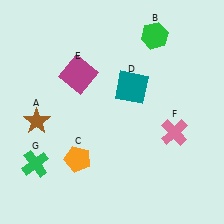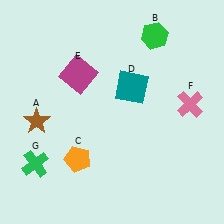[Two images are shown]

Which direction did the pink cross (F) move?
The pink cross (F) moved up.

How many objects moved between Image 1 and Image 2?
1 object moved between the two images.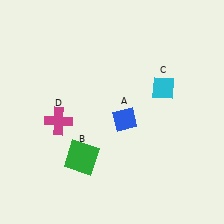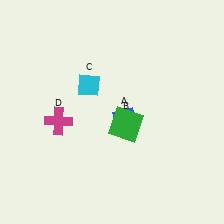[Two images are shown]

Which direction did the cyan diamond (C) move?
The cyan diamond (C) moved left.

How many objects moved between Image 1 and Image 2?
2 objects moved between the two images.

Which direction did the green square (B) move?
The green square (B) moved right.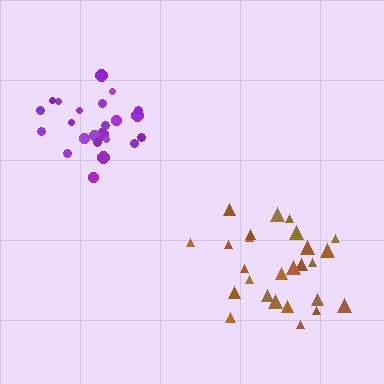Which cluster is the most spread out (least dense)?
Brown.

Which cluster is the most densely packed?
Purple.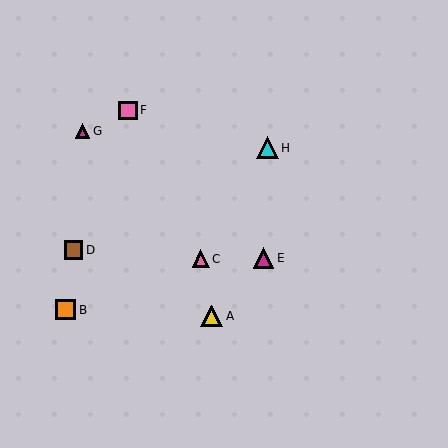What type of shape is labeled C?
Shape C is a pink triangle.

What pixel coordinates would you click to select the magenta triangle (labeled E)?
Click at (263, 258) to select the magenta triangle E.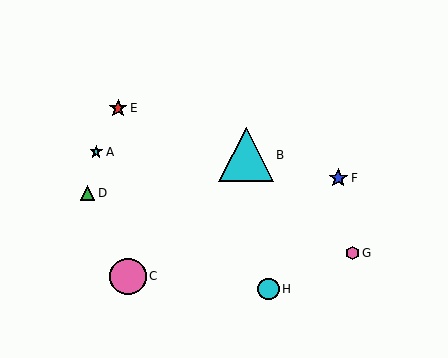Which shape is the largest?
The cyan triangle (labeled B) is the largest.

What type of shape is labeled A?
Shape A is a cyan star.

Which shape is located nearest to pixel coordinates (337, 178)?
The blue star (labeled F) at (338, 178) is nearest to that location.